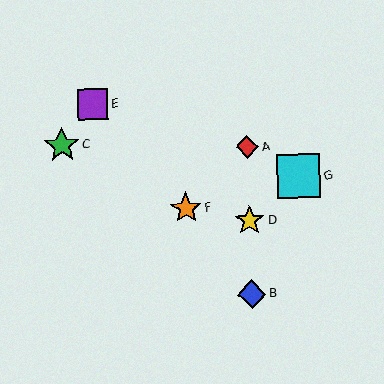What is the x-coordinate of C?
Object C is at x≈62.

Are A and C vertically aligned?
No, A is at x≈247 and C is at x≈62.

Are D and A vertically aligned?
Yes, both are at x≈249.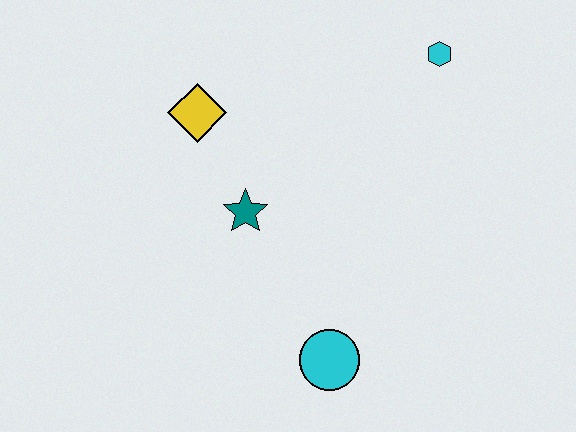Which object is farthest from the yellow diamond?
The cyan circle is farthest from the yellow diamond.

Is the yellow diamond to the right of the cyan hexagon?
No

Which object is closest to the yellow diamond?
The teal star is closest to the yellow diamond.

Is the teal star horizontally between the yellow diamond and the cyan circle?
Yes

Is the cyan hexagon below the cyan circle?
No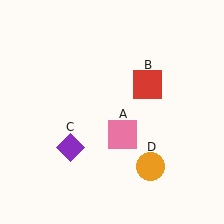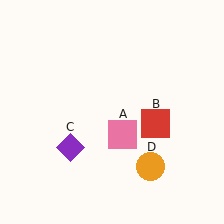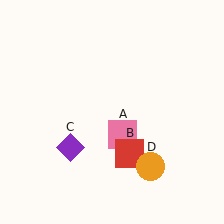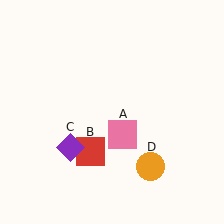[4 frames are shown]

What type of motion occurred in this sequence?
The red square (object B) rotated clockwise around the center of the scene.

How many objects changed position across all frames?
1 object changed position: red square (object B).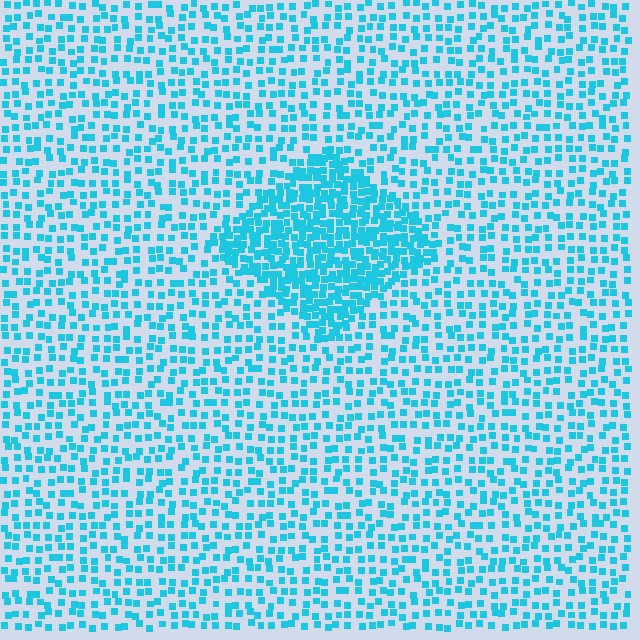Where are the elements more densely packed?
The elements are more densely packed inside the diamond boundary.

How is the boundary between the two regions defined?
The boundary is defined by a change in element density (approximately 2.3x ratio). All elements are the same color, size, and shape.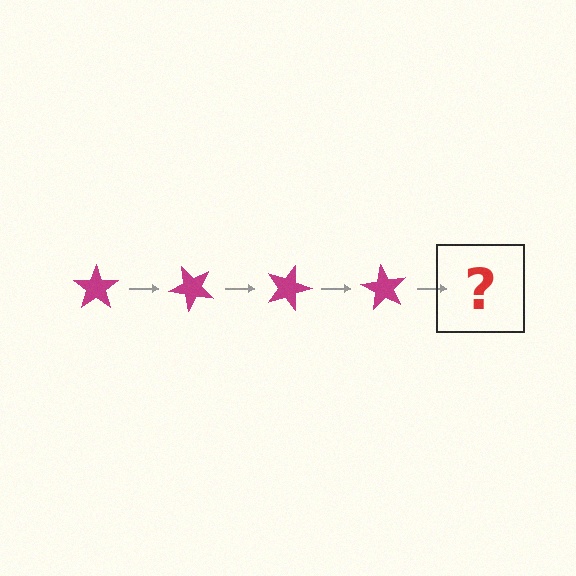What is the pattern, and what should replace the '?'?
The pattern is that the star rotates 45 degrees each step. The '?' should be a magenta star rotated 180 degrees.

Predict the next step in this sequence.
The next step is a magenta star rotated 180 degrees.